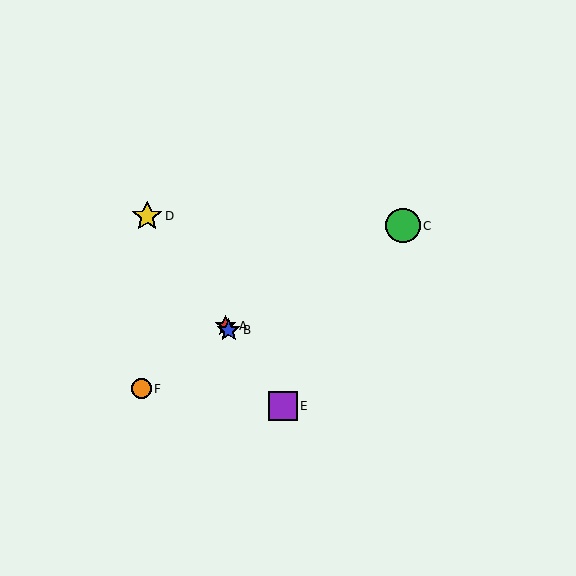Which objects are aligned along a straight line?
Objects A, B, D, E are aligned along a straight line.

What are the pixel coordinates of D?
Object D is at (147, 216).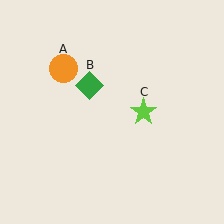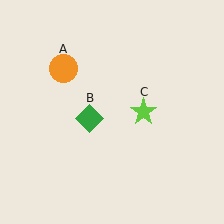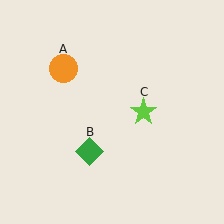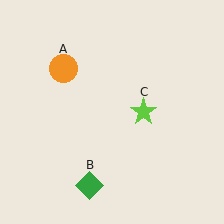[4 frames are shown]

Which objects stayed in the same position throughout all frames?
Orange circle (object A) and lime star (object C) remained stationary.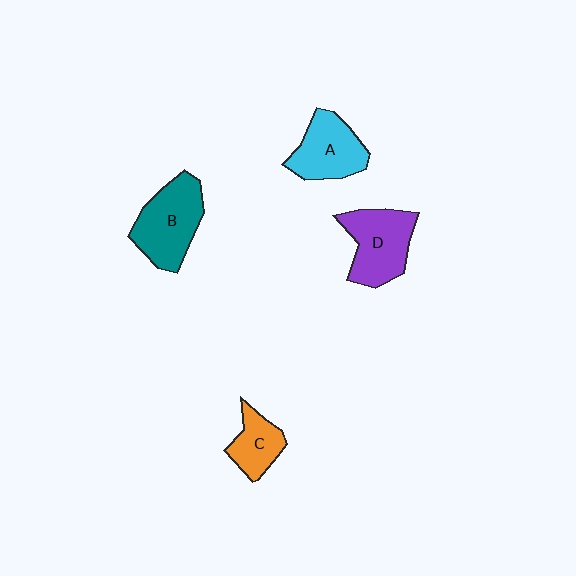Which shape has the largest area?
Shape B (teal).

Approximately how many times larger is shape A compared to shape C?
Approximately 1.5 times.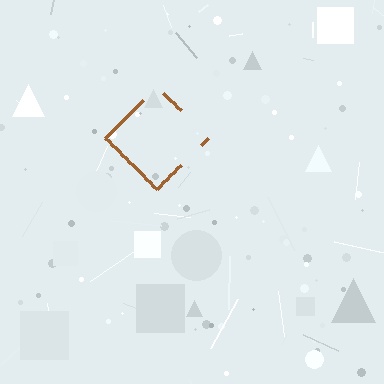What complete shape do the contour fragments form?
The contour fragments form a diamond.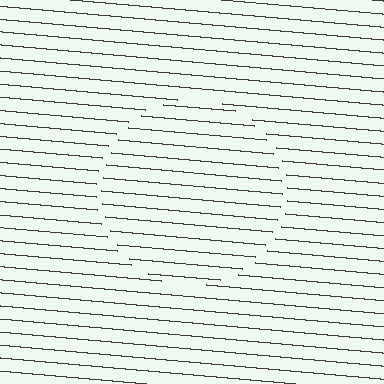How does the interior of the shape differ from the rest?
The interior of the shape contains the same grating, shifted by half a period — the contour is defined by the phase discontinuity where line-ends from the inner and outer gratings abut.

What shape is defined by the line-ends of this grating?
An illusory circle. The interior of the shape contains the same grating, shifted by half a period — the contour is defined by the phase discontinuity where line-ends from the inner and outer gratings abut.